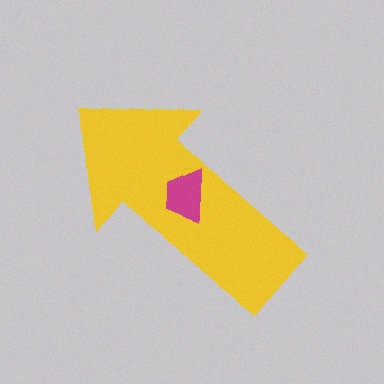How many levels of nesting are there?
2.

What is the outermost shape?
The yellow arrow.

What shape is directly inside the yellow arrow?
The magenta trapezoid.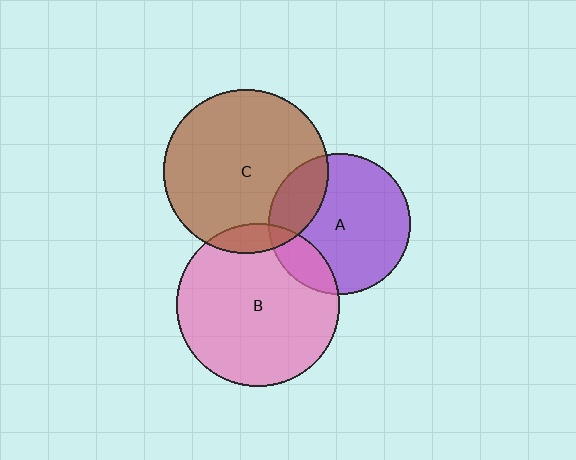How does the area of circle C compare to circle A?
Approximately 1.3 times.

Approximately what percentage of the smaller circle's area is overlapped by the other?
Approximately 20%.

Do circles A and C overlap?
Yes.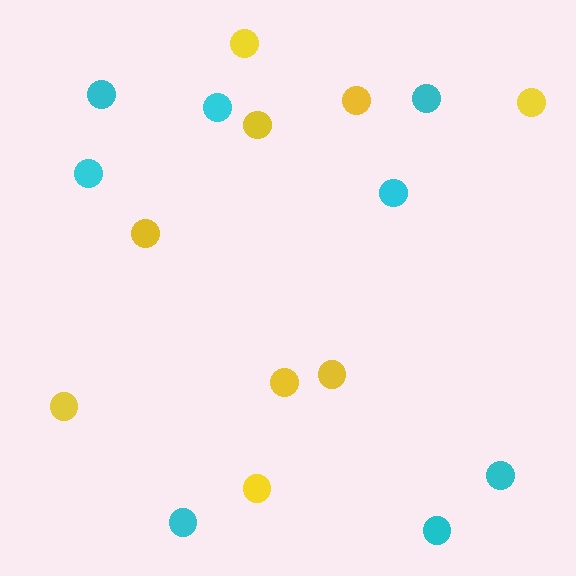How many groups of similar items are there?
There are 2 groups: one group of cyan circles (8) and one group of yellow circles (9).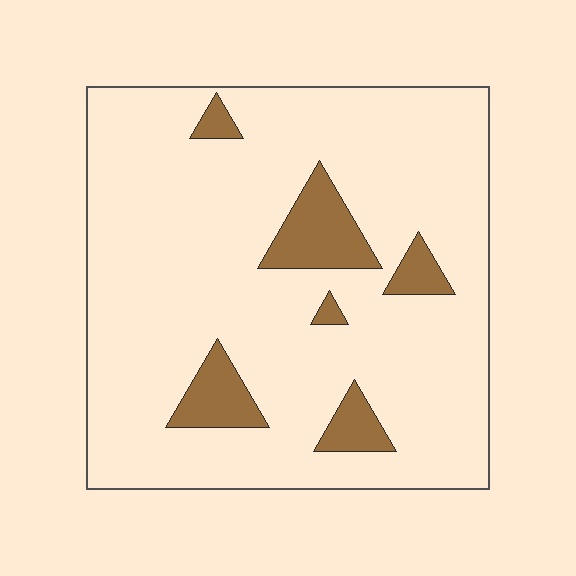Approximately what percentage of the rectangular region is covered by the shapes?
Approximately 10%.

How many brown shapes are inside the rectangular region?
6.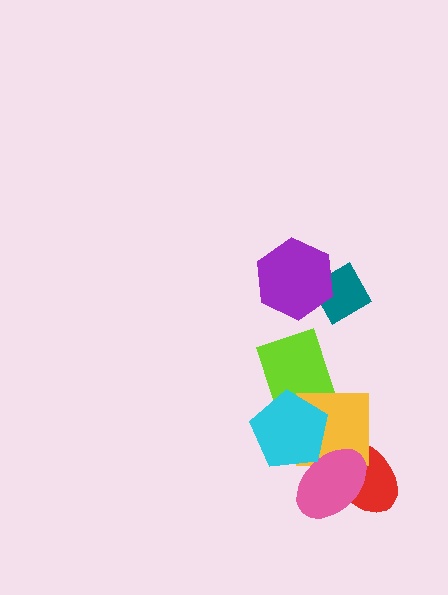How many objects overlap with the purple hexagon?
1 object overlaps with the purple hexagon.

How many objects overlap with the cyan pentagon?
3 objects overlap with the cyan pentagon.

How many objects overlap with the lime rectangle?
2 objects overlap with the lime rectangle.